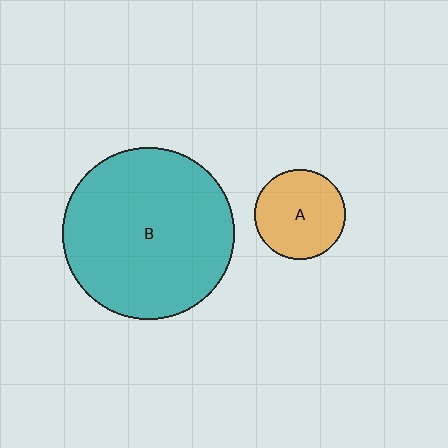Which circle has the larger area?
Circle B (teal).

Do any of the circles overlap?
No, none of the circles overlap.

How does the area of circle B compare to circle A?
Approximately 3.6 times.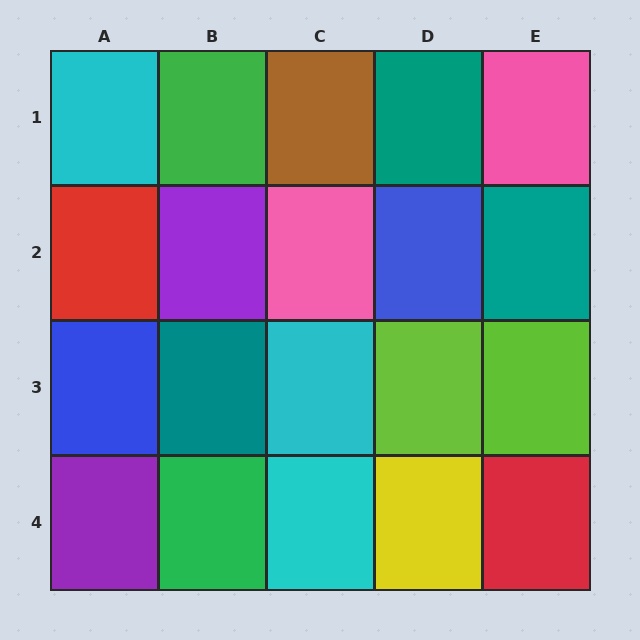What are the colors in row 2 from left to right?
Red, purple, pink, blue, teal.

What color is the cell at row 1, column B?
Green.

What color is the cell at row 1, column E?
Pink.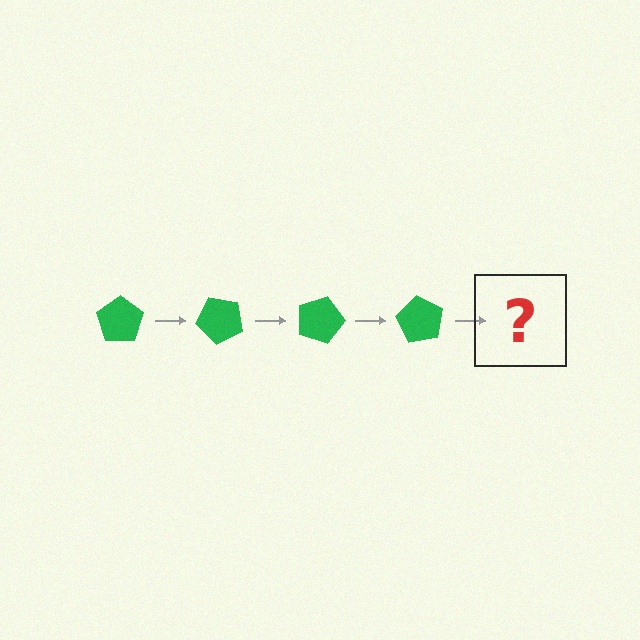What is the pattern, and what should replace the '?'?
The pattern is that the pentagon rotates 45 degrees each step. The '?' should be a green pentagon rotated 180 degrees.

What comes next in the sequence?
The next element should be a green pentagon rotated 180 degrees.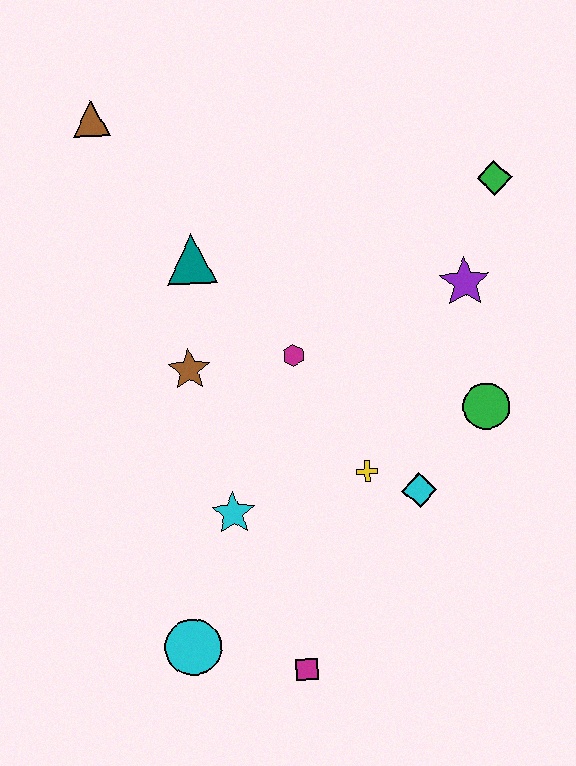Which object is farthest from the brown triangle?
The magenta square is farthest from the brown triangle.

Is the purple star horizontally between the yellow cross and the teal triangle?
No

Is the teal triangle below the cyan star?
No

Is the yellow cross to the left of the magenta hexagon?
No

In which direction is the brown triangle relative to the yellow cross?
The brown triangle is above the yellow cross.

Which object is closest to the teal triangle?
The brown star is closest to the teal triangle.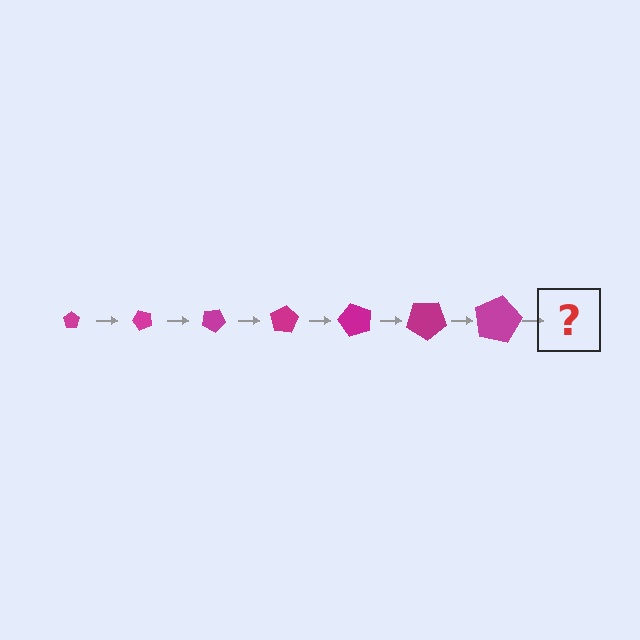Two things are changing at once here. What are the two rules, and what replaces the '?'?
The two rules are that the pentagon grows larger each step and it rotates 50 degrees each step. The '?' should be a pentagon, larger than the previous one and rotated 350 degrees from the start.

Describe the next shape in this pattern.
It should be a pentagon, larger than the previous one and rotated 350 degrees from the start.